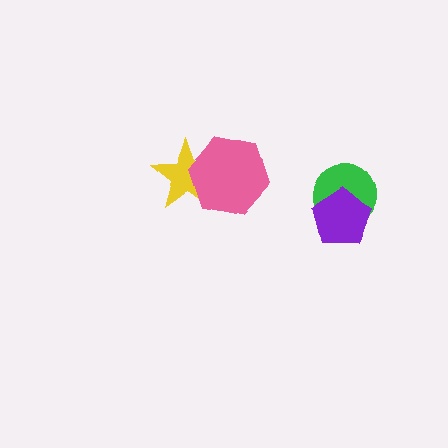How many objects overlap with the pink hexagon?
1 object overlaps with the pink hexagon.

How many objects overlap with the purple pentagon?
1 object overlaps with the purple pentagon.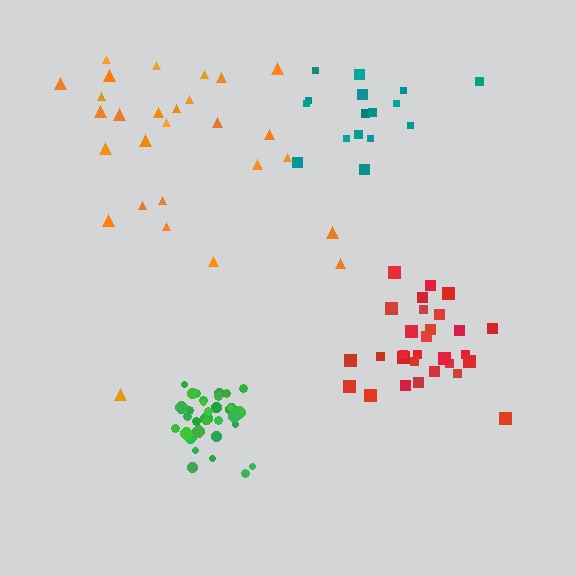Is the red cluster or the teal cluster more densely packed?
Red.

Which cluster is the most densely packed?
Green.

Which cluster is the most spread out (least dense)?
Orange.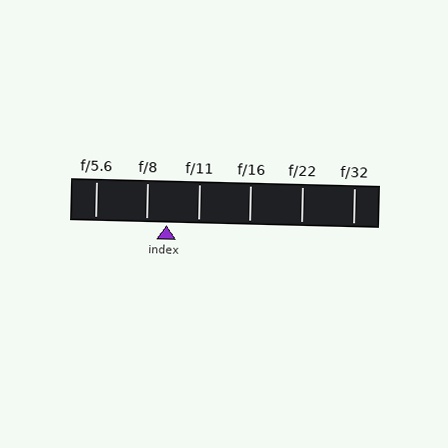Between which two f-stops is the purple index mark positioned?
The index mark is between f/8 and f/11.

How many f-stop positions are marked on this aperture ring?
There are 6 f-stop positions marked.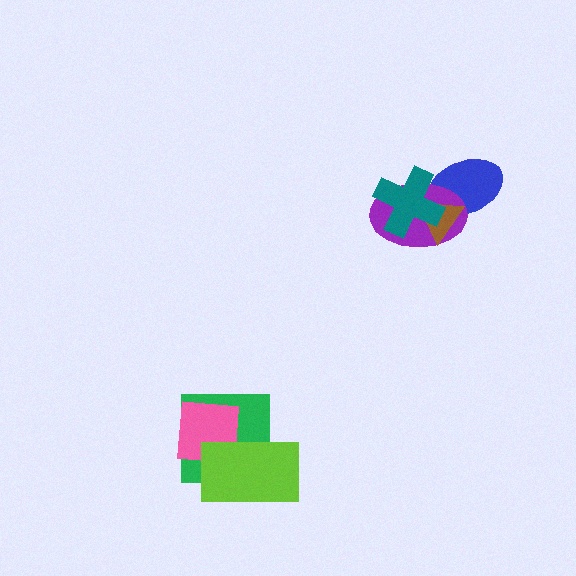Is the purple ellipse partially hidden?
Yes, it is partially covered by another shape.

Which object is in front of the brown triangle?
The teal cross is in front of the brown triangle.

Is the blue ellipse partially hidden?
Yes, it is partially covered by another shape.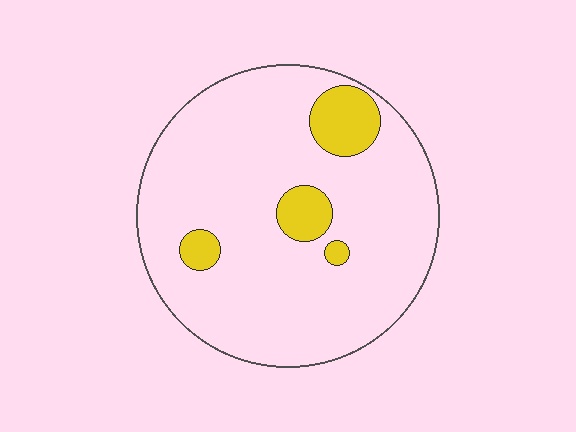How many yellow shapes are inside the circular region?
4.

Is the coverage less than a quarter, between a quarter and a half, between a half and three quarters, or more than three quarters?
Less than a quarter.